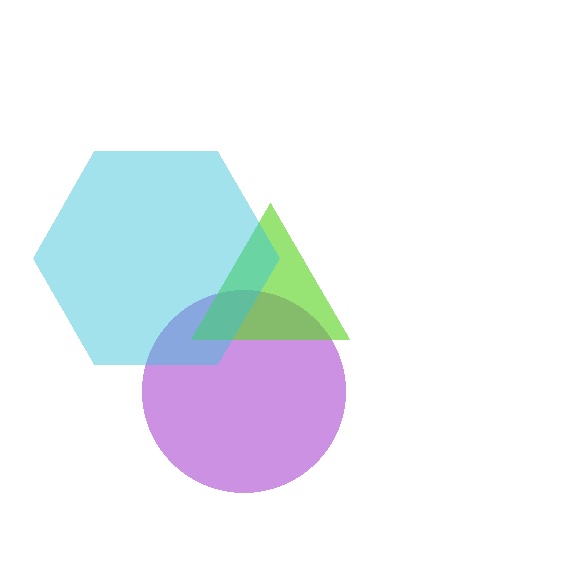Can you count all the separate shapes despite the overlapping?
Yes, there are 3 separate shapes.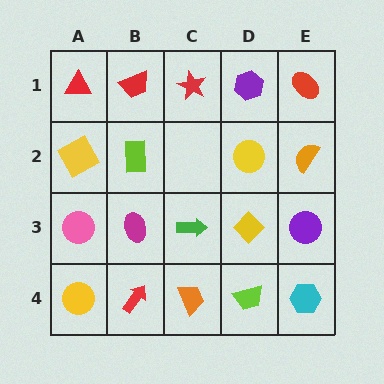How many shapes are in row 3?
5 shapes.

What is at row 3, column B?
A magenta ellipse.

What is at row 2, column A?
A yellow diamond.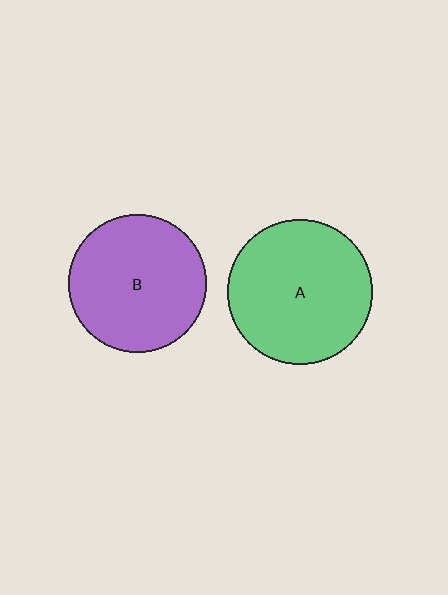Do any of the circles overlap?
No, none of the circles overlap.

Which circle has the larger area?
Circle A (green).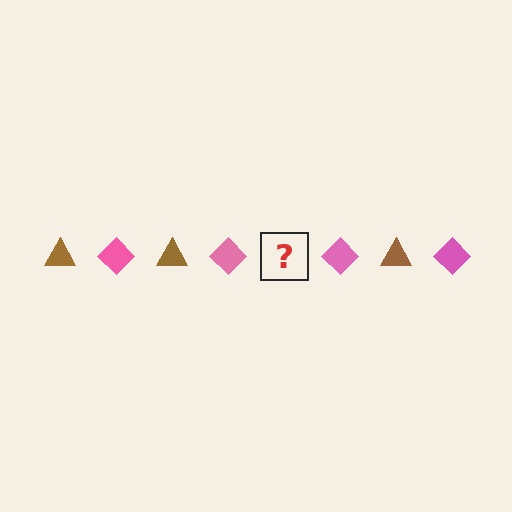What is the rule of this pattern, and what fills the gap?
The rule is that the pattern alternates between brown triangle and pink diamond. The gap should be filled with a brown triangle.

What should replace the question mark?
The question mark should be replaced with a brown triangle.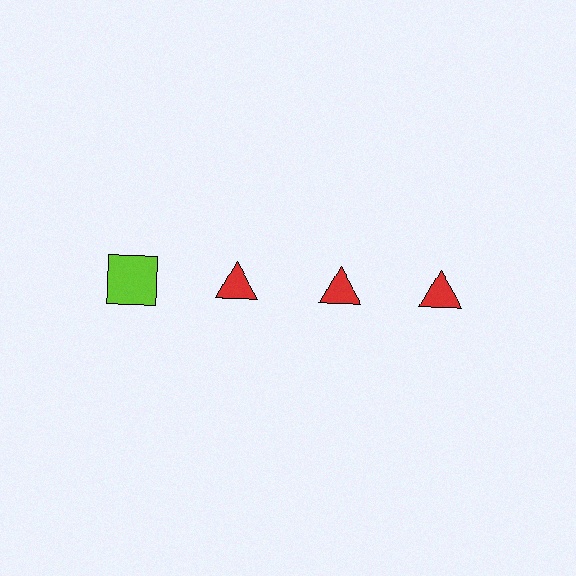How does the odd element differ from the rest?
It differs in both color (lime instead of red) and shape (square instead of triangle).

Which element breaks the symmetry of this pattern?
The lime square in the top row, leftmost column breaks the symmetry. All other shapes are red triangles.